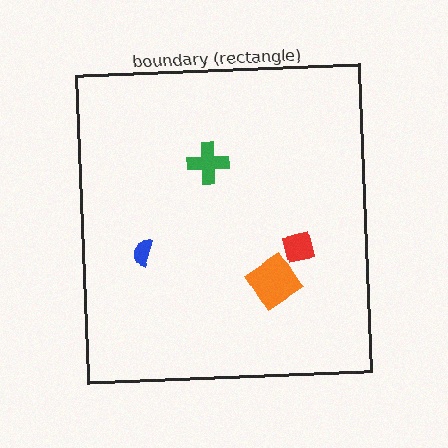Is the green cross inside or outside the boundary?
Inside.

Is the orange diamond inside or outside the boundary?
Inside.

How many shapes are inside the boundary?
4 inside, 0 outside.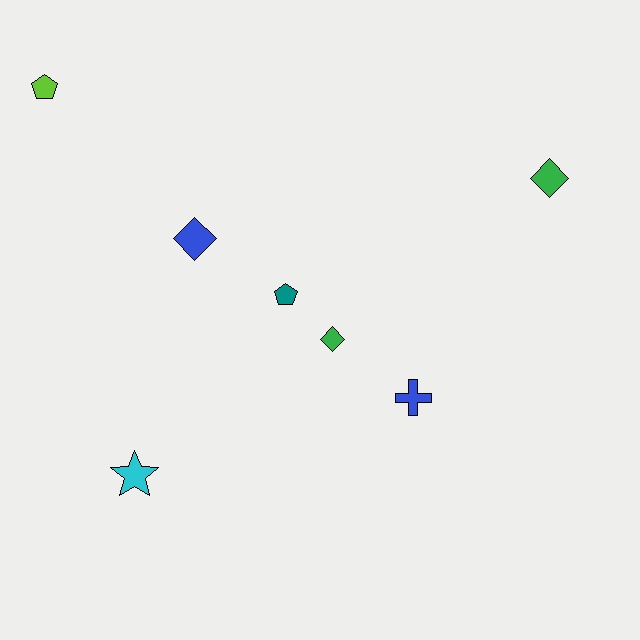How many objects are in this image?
There are 7 objects.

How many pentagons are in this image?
There are 2 pentagons.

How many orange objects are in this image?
There are no orange objects.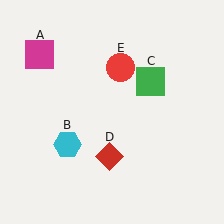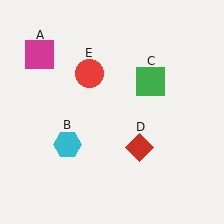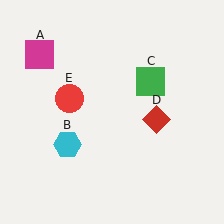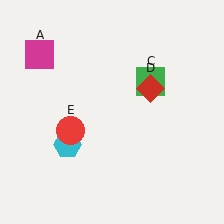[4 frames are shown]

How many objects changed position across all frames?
2 objects changed position: red diamond (object D), red circle (object E).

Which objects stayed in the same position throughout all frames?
Magenta square (object A) and cyan hexagon (object B) and green square (object C) remained stationary.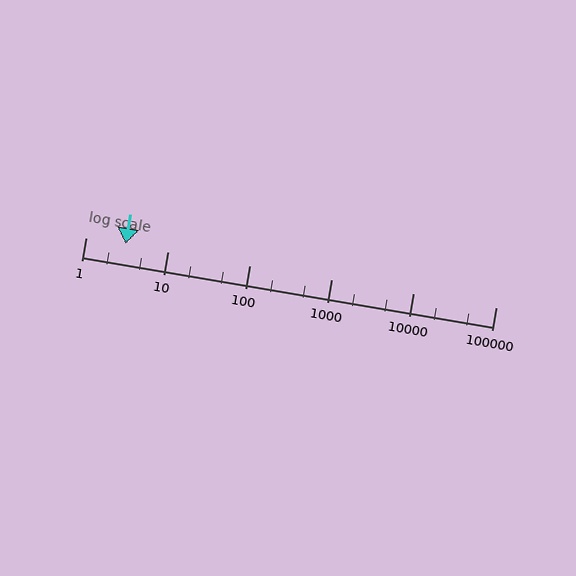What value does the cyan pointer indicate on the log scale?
The pointer indicates approximately 3.1.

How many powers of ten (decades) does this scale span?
The scale spans 5 decades, from 1 to 100000.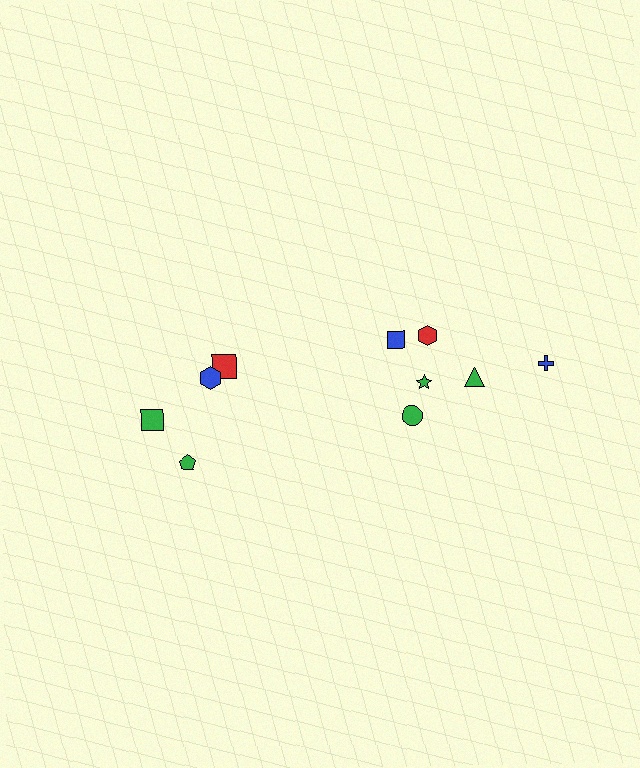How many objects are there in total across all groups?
There are 10 objects.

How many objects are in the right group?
There are 6 objects.